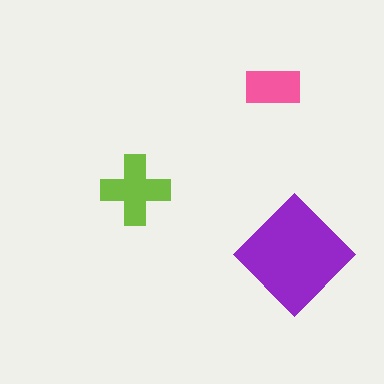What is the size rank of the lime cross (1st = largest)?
2nd.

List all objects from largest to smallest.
The purple diamond, the lime cross, the pink rectangle.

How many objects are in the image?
There are 3 objects in the image.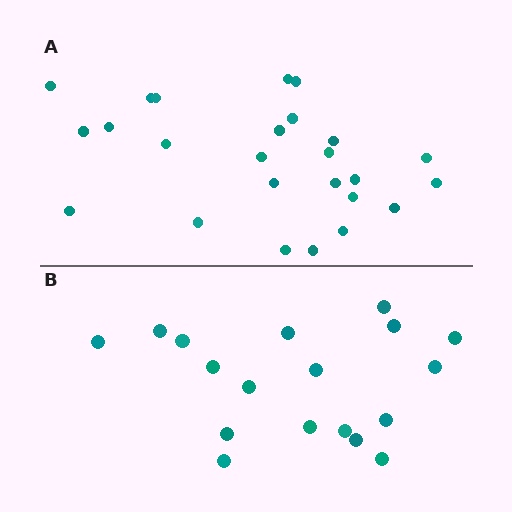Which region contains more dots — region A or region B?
Region A (the top region) has more dots.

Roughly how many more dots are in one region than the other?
Region A has roughly 8 or so more dots than region B.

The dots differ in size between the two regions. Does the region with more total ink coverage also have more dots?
No. Region B has more total ink coverage because its dots are larger, but region A actually contains more individual dots. Total area can be misleading — the number of items is what matters here.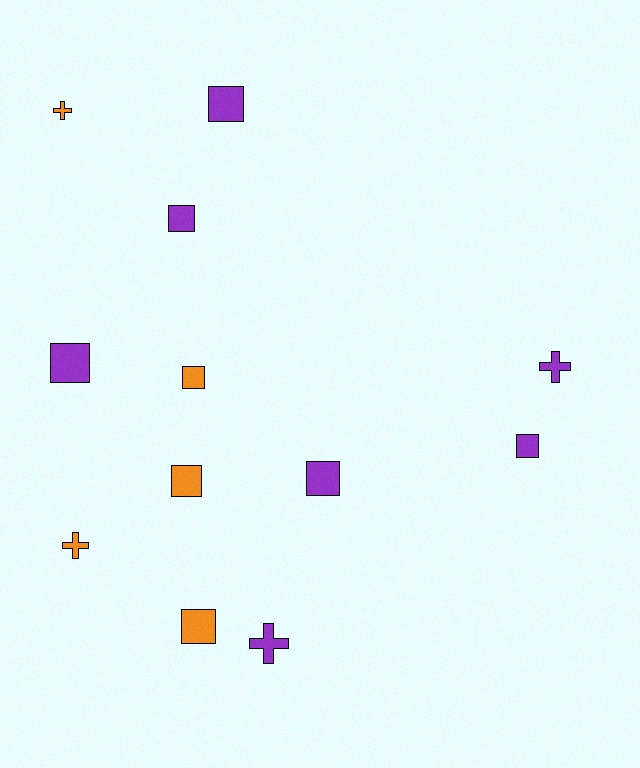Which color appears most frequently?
Purple, with 7 objects.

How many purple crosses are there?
There are 2 purple crosses.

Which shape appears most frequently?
Square, with 8 objects.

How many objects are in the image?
There are 12 objects.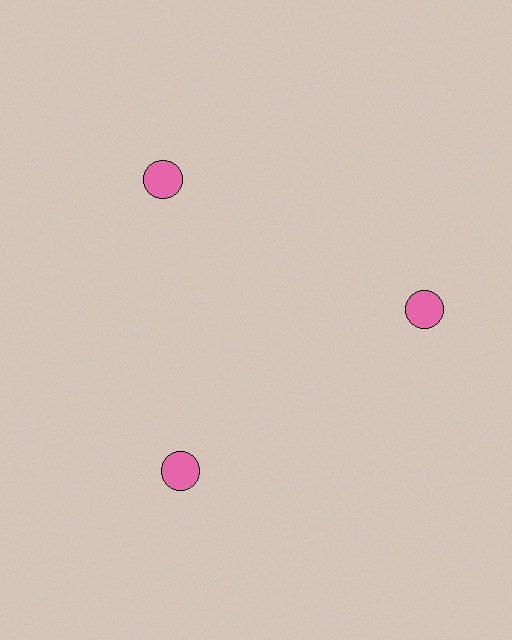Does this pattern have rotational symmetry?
Yes, this pattern has 3-fold rotational symmetry. It looks the same after rotating 120 degrees around the center.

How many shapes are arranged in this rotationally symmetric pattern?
There are 3 shapes, arranged in 3 groups of 1.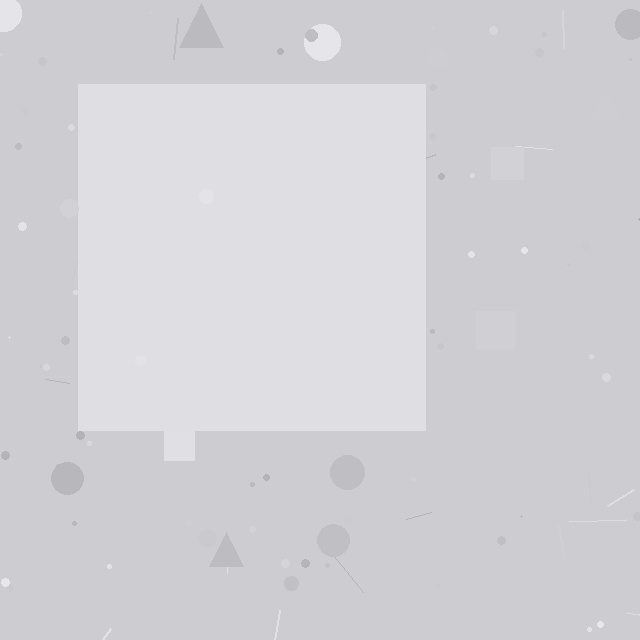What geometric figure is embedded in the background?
A square is embedded in the background.